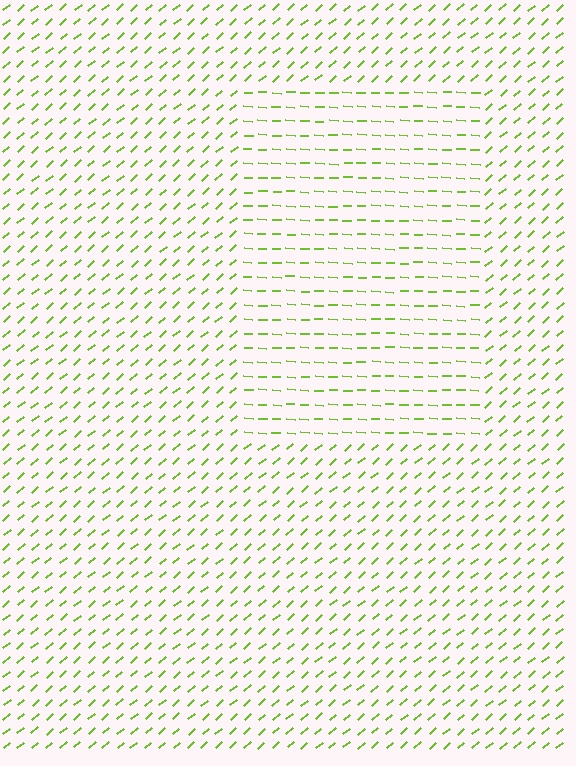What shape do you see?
I see a rectangle.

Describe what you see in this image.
The image is filled with small lime line segments. A rectangle region in the image has lines oriented differently from the surrounding lines, creating a visible texture boundary.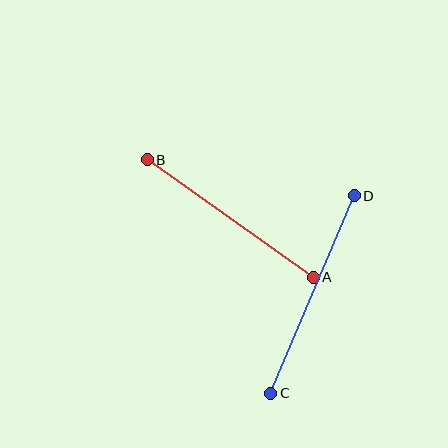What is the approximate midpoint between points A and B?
The midpoint is at approximately (230, 218) pixels.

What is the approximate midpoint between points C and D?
The midpoint is at approximately (313, 294) pixels.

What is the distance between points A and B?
The distance is approximately 203 pixels.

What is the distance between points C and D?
The distance is approximately 215 pixels.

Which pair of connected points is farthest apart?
Points C and D are farthest apart.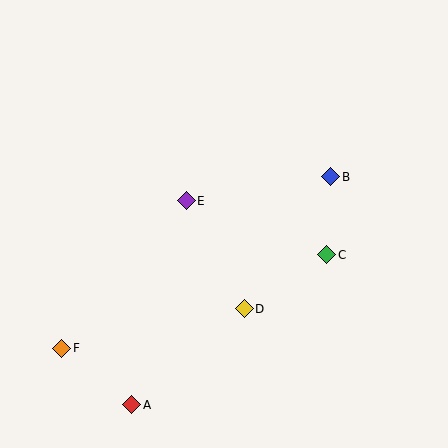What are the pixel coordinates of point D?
Point D is at (244, 309).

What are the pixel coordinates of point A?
Point A is at (132, 405).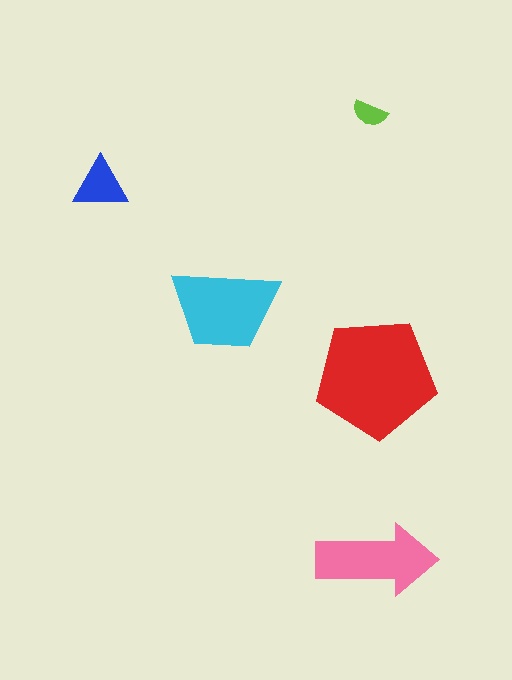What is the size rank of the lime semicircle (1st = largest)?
5th.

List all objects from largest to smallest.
The red pentagon, the cyan trapezoid, the pink arrow, the blue triangle, the lime semicircle.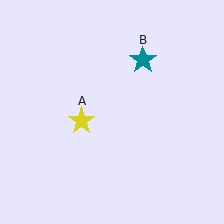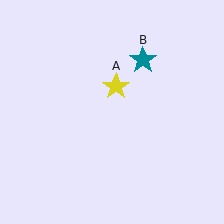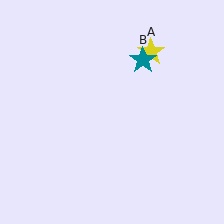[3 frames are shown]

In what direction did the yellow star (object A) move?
The yellow star (object A) moved up and to the right.